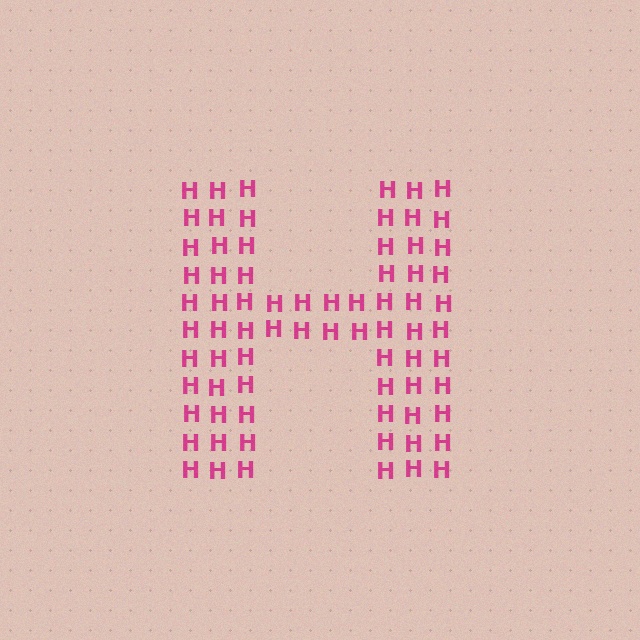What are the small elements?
The small elements are letter H's.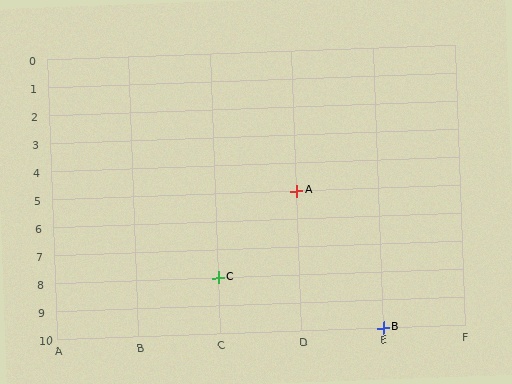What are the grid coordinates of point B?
Point B is at grid coordinates (E, 10).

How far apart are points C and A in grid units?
Points C and A are 1 column and 3 rows apart (about 3.2 grid units diagonally).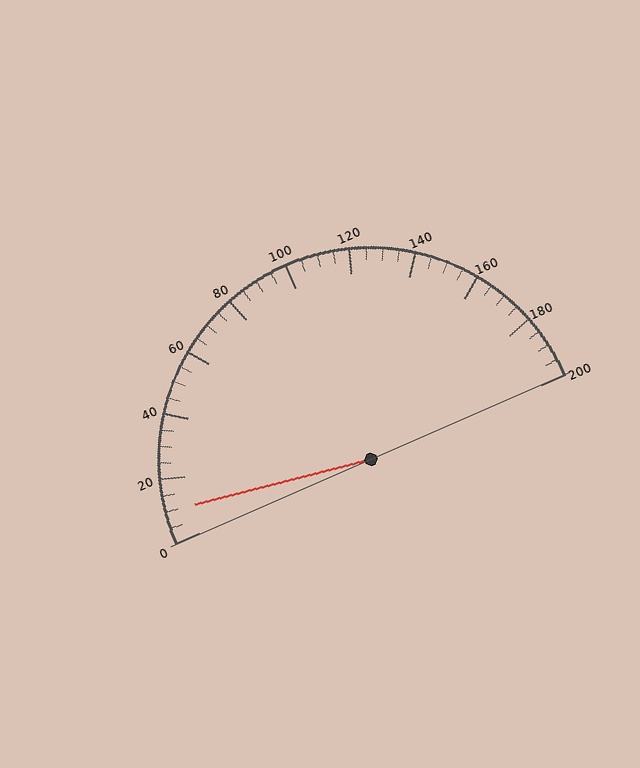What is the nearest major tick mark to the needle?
The nearest major tick mark is 0.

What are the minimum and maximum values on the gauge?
The gauge ranges from 0 to 200.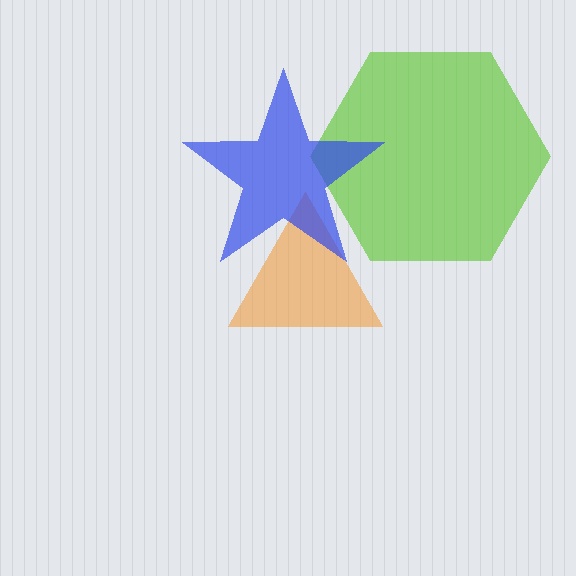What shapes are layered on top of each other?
The layered shapes are: a lime hexagon, an orange triangle, a blue star.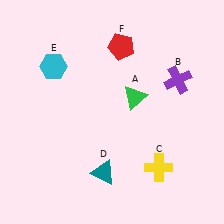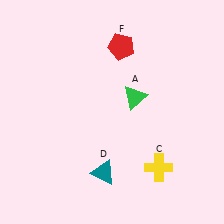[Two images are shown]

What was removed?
The cyan hexagon (E), the purple cross (B) were removed in Image 2.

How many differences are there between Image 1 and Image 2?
There are 2 differences between the two images.